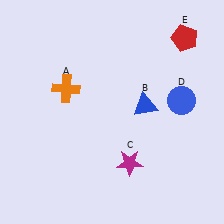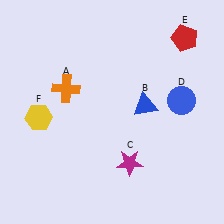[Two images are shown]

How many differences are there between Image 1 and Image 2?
There is 1 difference between the two images.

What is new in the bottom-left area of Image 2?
A yellow hexagon (F) was added in the bottom-left area of Image 2.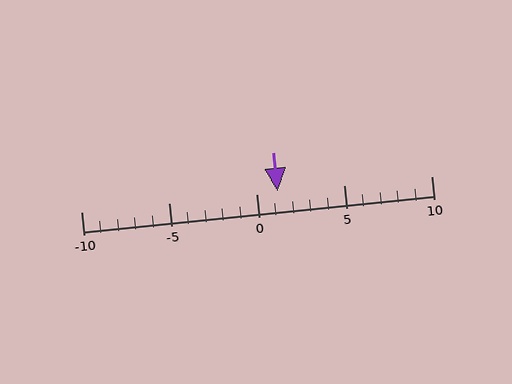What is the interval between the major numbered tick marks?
The major tick marks are spaced 5 units apart.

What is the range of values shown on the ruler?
The ruler shows values from -10 to 10.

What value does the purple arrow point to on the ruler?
The purple arrow points to approximately 1.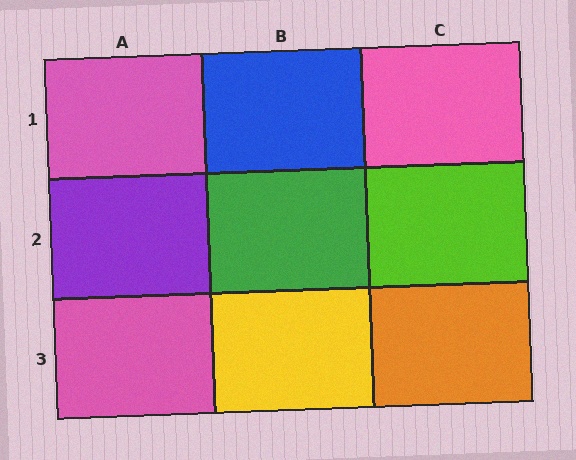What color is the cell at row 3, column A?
Pink.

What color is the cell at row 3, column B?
Yellow.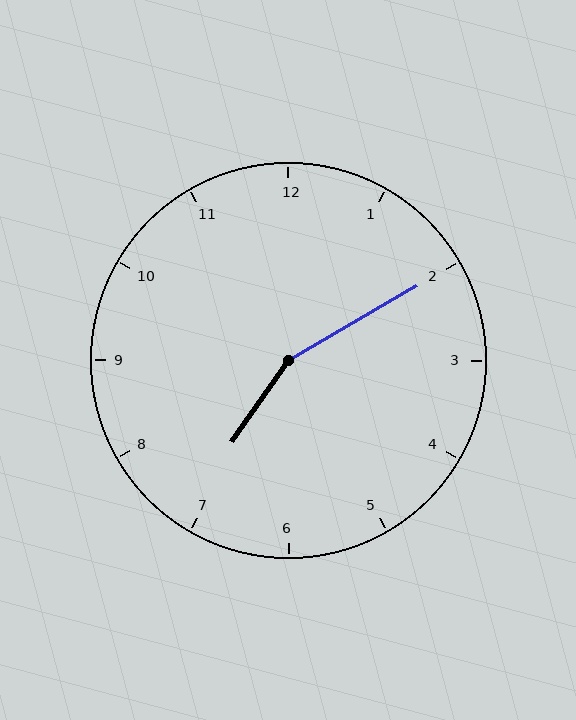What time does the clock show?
7:10.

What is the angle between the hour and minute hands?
Approximately 155 degrees.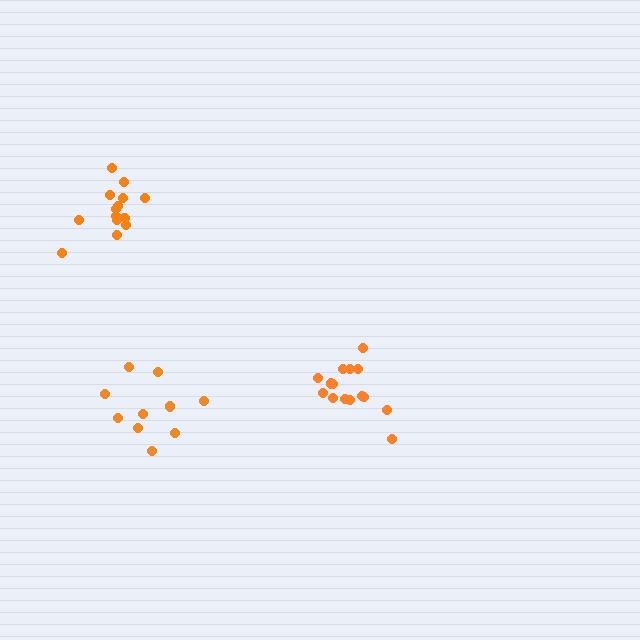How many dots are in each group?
Group 1: 10 dots, Group 2: 15 dots, Group 3: 14 dots (39 total).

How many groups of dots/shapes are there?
There are 3 groups.